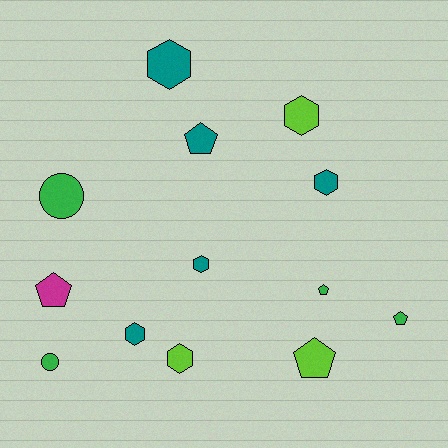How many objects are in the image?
There are 13 objects.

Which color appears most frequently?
Teal, with 5 objects.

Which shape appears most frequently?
Hexagon, with 6 objects.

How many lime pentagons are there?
There is 1 lime pentagon.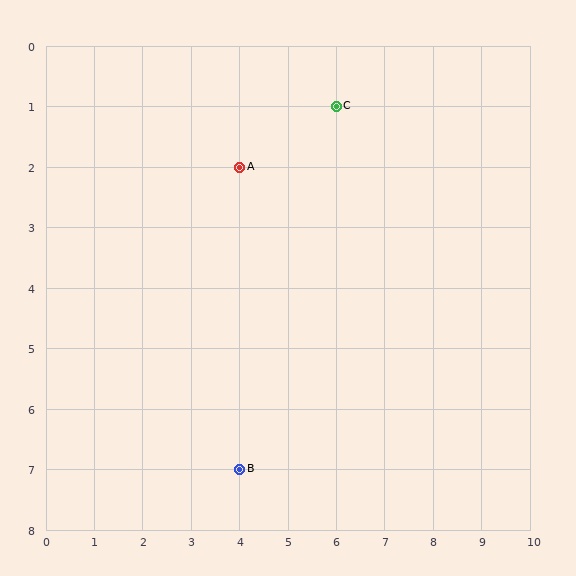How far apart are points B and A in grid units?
Points B and A are 5 rows apart.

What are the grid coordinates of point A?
Point A is at grid coordinates (4, 2).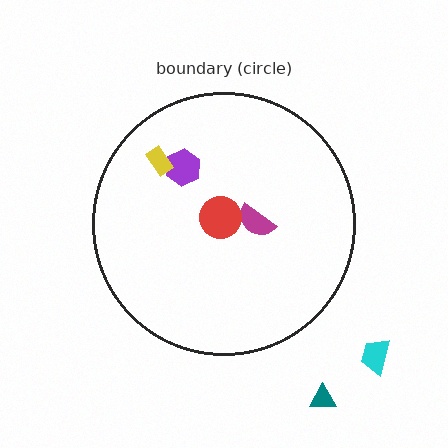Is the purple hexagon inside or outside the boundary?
Inside.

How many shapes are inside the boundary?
4 inside, 2 outside.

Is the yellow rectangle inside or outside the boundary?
Inside.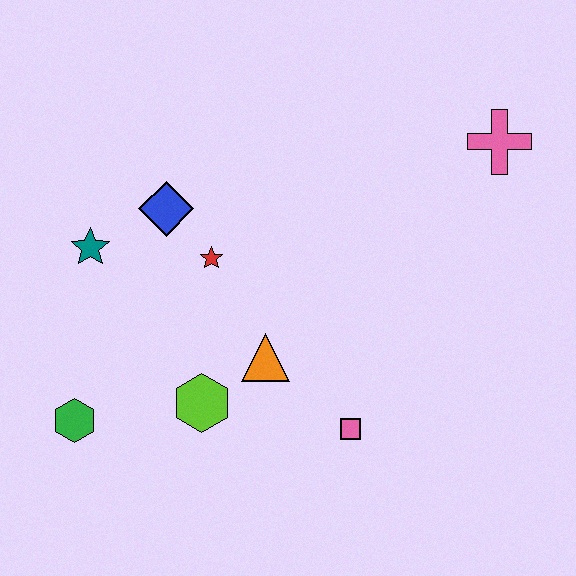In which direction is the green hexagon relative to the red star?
The green hexagon is below the red star.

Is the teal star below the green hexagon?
No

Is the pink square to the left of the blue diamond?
No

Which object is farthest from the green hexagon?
The pink cross is farthest from the green hexagon.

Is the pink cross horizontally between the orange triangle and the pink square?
No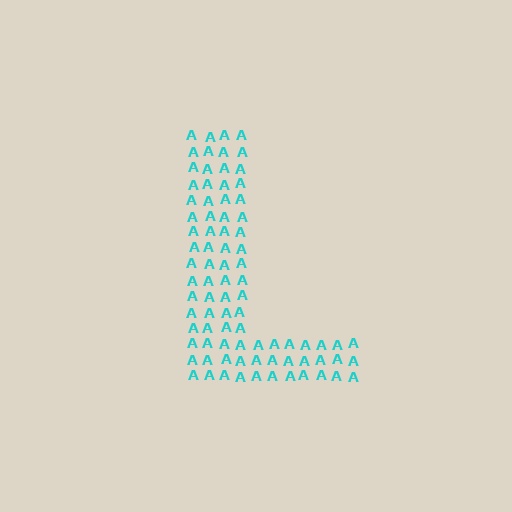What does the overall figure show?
The overall figure shows the letter L.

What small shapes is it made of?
It is made of small letter A's.